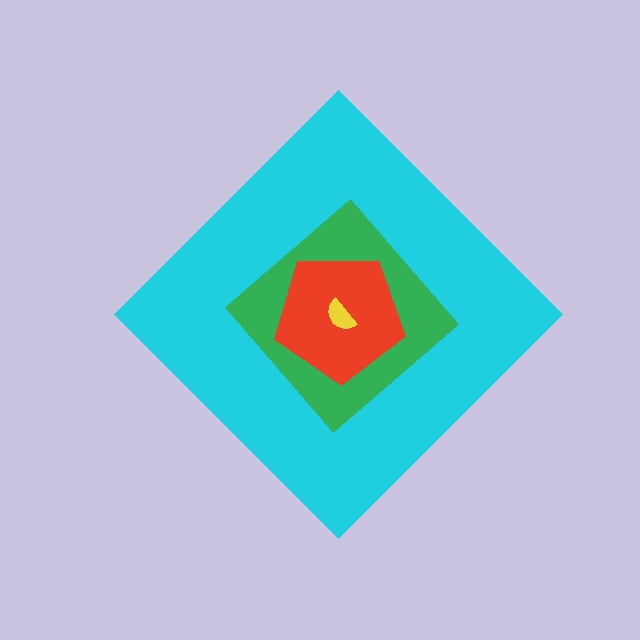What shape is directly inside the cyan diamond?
The green diamond.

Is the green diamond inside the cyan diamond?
Yes.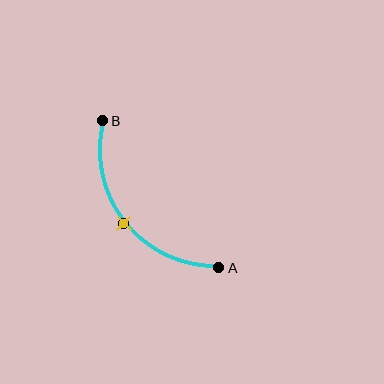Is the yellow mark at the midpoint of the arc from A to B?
Yes. The yellow mark lies on the arc at equal arc-length from both A and B — it is the arc midpoint.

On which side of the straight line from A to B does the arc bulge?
The arc bulges below and to the left of the straight line connecting A and B.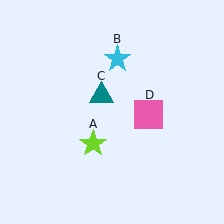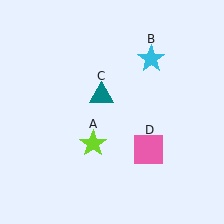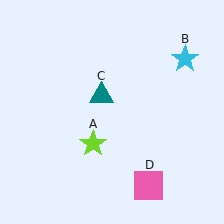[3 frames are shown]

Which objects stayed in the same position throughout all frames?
Lime star (object A) and teal triangle (object C) remained stationary.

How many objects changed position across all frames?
2 objects changed position: cyan star (object B), pink square (object D).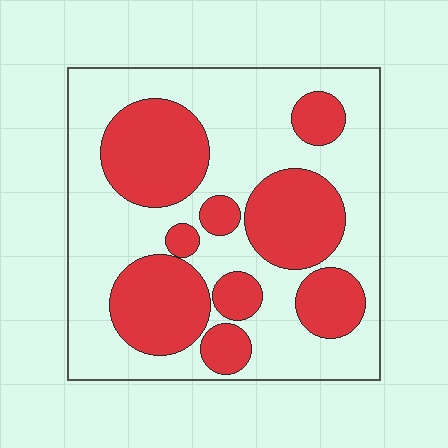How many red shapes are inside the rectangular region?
9.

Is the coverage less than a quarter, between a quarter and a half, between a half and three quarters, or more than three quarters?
Between a quarter and a half.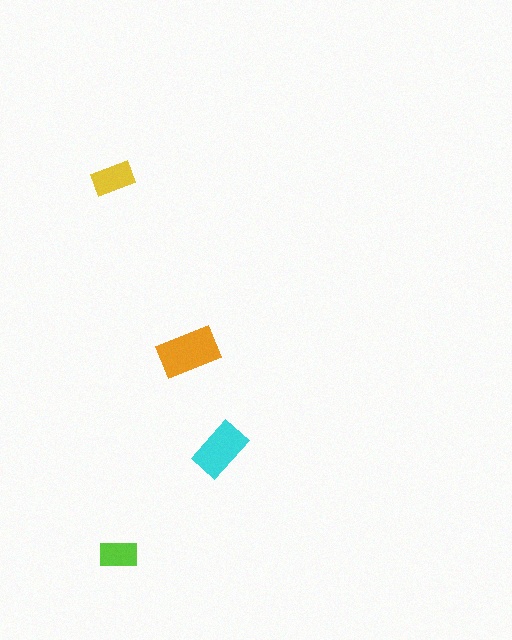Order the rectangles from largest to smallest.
the orange one, the cyan one, the yellow one, the lime one.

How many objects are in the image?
There are 4 objects in the image.